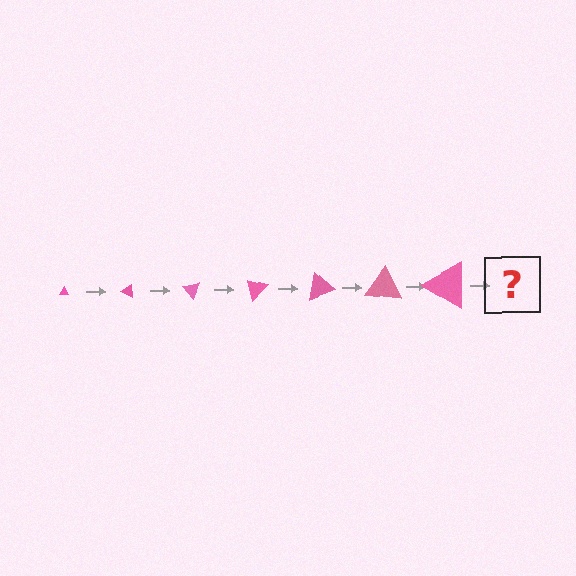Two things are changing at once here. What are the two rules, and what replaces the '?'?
The two rules are that the triangle grows larger each step and it rotates 25 degrees each step. The '?' should be a triangle, larger than the previous one and rotated 175 degrees from the start.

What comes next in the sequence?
The next element should be a triangle, larger than the previous one and rotated 175 degrees from the start.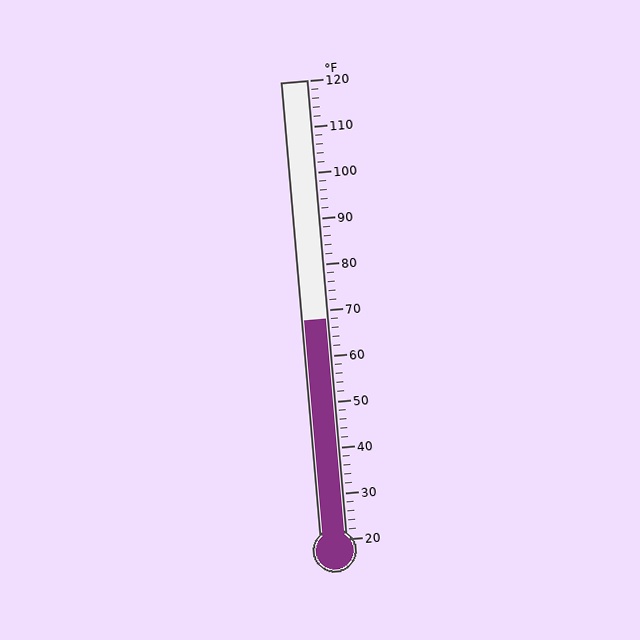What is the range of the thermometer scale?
The thermometer scale ranges from 20°F to 120°F.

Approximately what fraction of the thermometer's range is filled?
The thermometer is filled to approximately 50% of its range.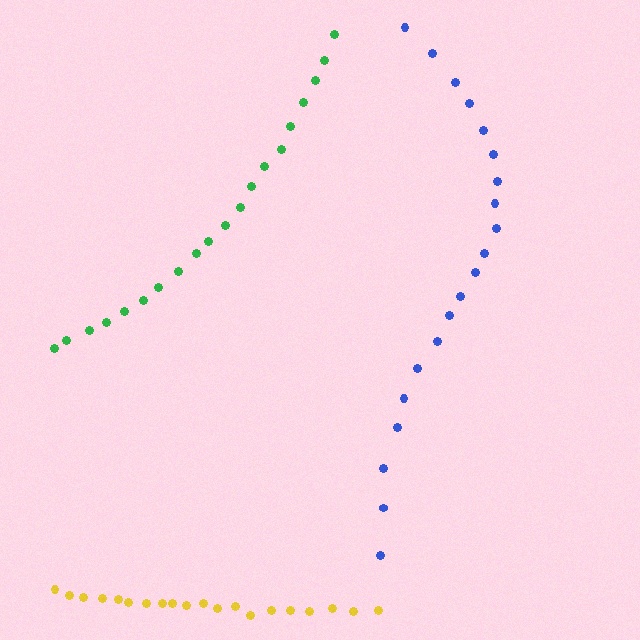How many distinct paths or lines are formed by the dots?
There are 3 distinct paths.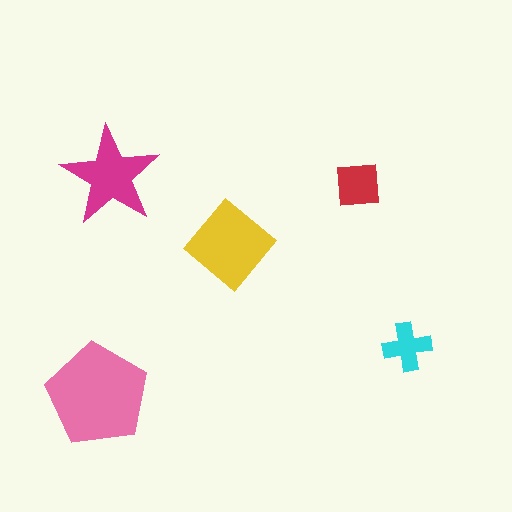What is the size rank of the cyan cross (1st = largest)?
5th.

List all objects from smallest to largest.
The cyan cross, the red square, the magenta star, the yellow diamond, the pink pentagon.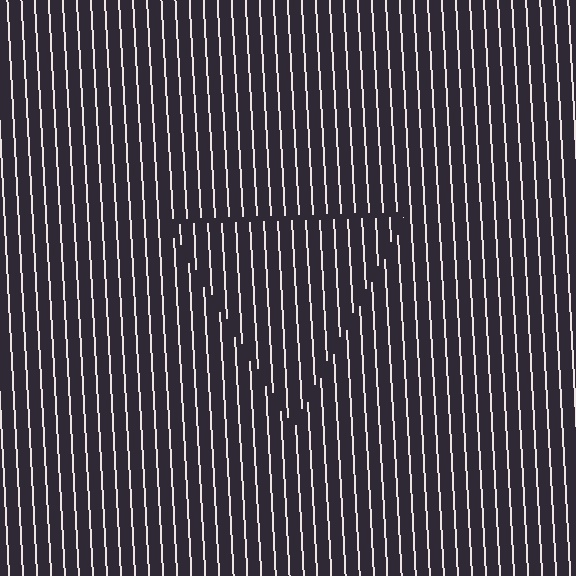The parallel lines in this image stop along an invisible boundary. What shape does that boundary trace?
An illusory triangle. The interior of the shape contains the same grating, shifted by half a period — the contour is defined by the phase discontinuity where line-ends from the inner and outer gratings abut.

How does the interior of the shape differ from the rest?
The interior of the shape contains the same grating, shifted by half a period — the contour is defined by the phase discontinuity where line-ends from the inner and outer gratings abut.